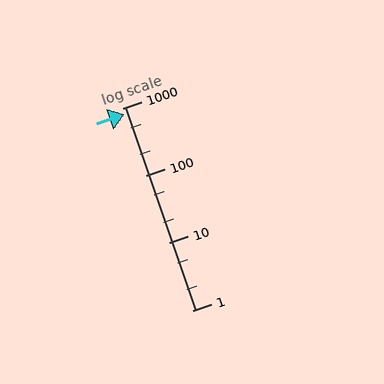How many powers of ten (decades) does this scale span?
The scale spans 3 decades, from 1 to 1000.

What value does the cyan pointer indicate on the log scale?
The pointer indicates approximately 820.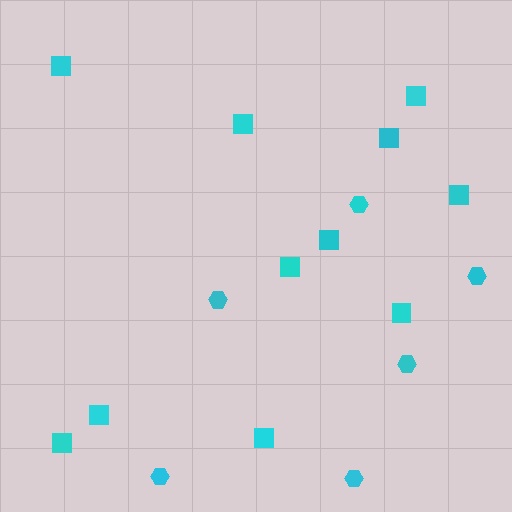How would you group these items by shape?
There are 2 groups: one group of hexagons (6) and one group of squares (11).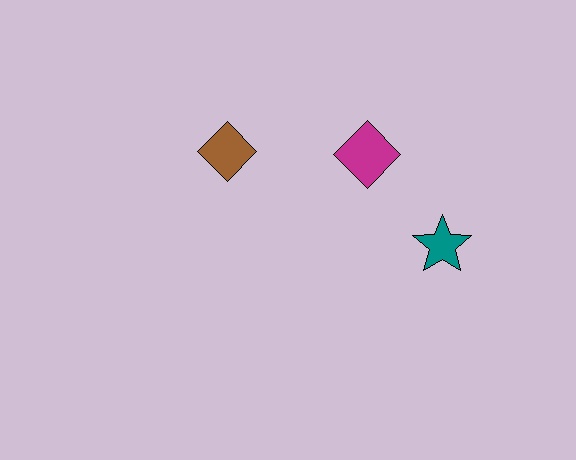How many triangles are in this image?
There are no triangles.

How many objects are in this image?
There are 3 objects.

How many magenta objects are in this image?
There is 1 magenta object.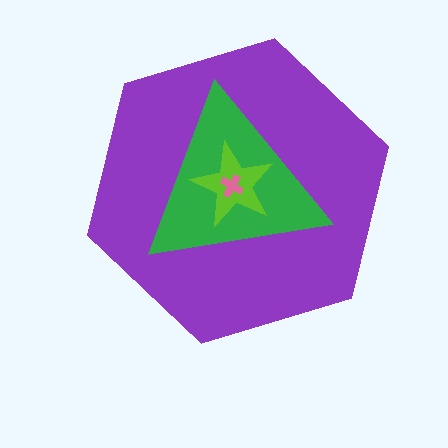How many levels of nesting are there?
4.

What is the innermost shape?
The pink cross.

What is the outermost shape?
The purple hexagon.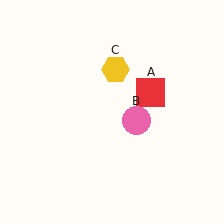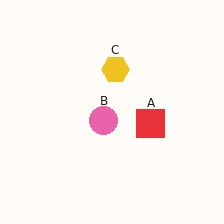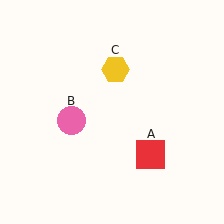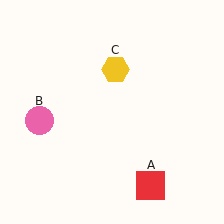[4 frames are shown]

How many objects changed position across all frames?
2 objects changed position: red square (object A), pink circle (object B).